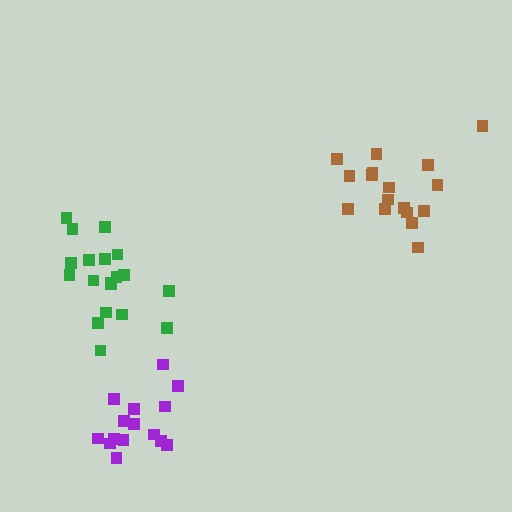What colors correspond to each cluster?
The clusters are colored: purple, brown, green.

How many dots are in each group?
Group 1: 15 dots, Group 2: 17 dots, Group 3: 19 dots (51 total).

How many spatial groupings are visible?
There are 3 spatial groupings.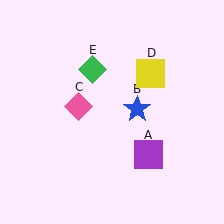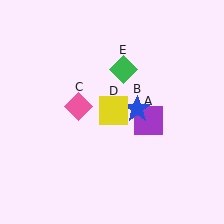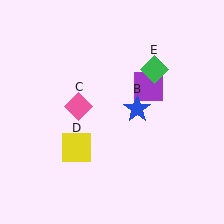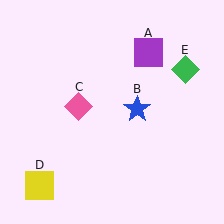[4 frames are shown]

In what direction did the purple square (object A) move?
The purple square (object A) moved up.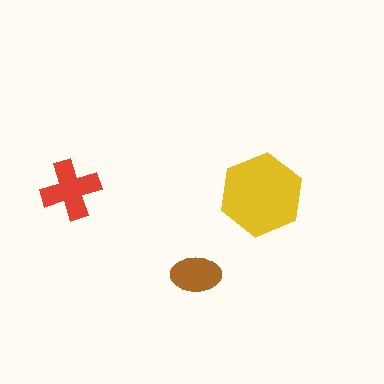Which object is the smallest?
The brown ellipse.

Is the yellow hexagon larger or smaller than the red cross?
Larger.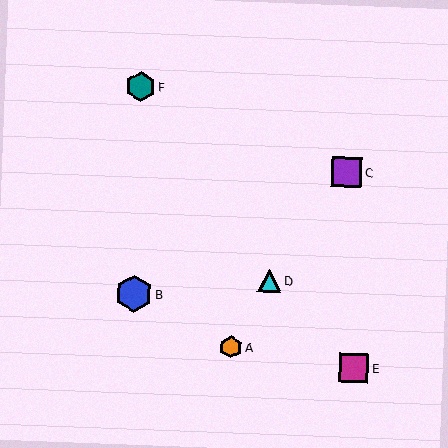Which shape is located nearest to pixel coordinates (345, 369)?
The magenta square (labeled E) at (354, 368) is nearest to that location.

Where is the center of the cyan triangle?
The center of the cyan triangle is at (269, 281).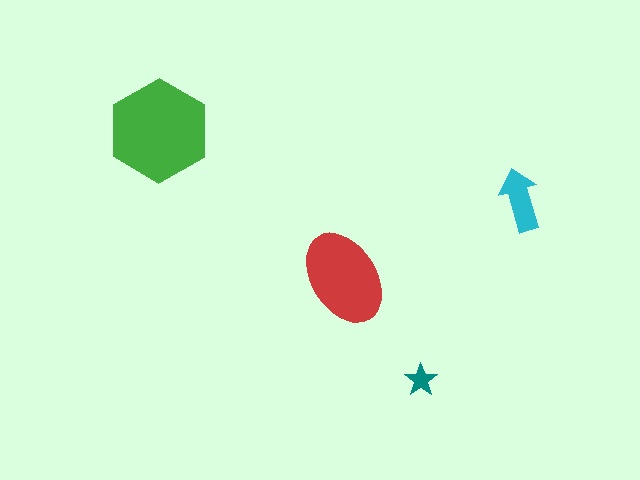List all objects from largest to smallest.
The green hexagon, the red ellipse, the cyan arrow, the teal star.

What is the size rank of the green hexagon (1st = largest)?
1st.